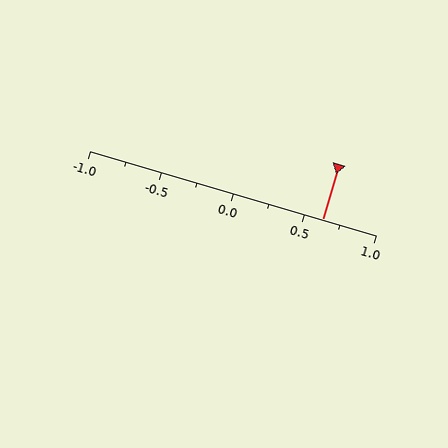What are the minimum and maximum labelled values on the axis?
The axis runs from -1.0 to 1.0.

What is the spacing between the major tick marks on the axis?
The major ticks are spaced 0.5 apart.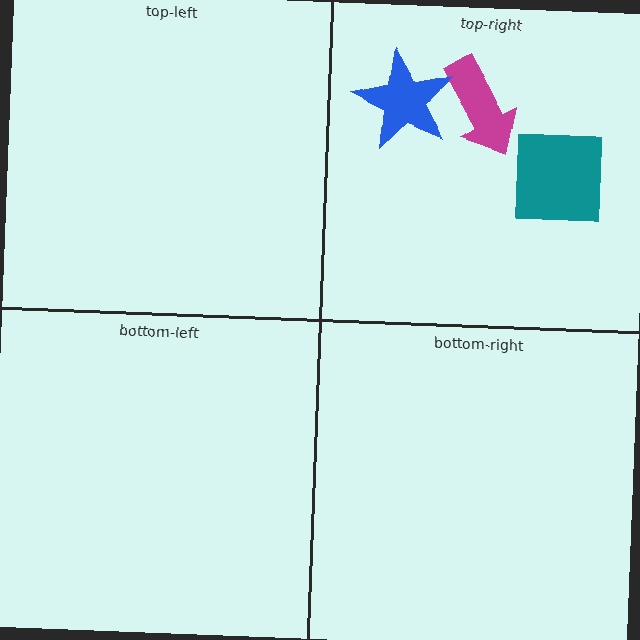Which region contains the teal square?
The top-right region.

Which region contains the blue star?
The top-right region.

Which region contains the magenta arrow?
The top-right region.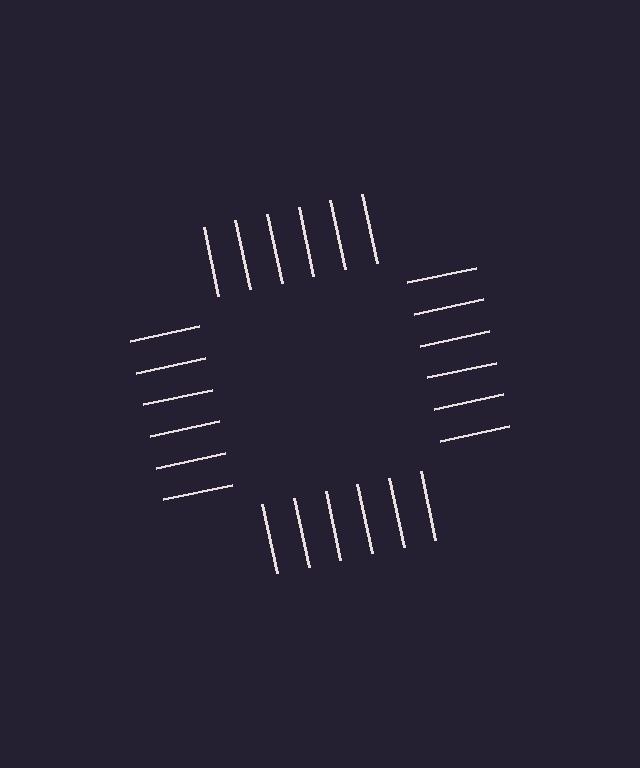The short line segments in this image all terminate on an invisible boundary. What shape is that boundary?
An illusory square — the line segments terminate on its edges but no continuous stroke is drawn.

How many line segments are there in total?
24 — 6 along each of the 4 edges.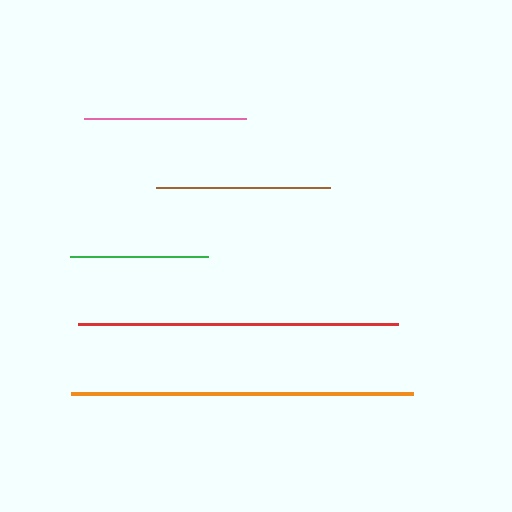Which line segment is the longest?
The orange line is the longest at approximately 342 pixels.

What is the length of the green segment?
The green segment is approximately 138 pixels long.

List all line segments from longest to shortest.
From longest to shortest: orange, red, brown, pink, green.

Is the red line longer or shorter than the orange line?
The orange line is longer than the red line.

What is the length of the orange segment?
The orange segment is approximately 342 pixels long.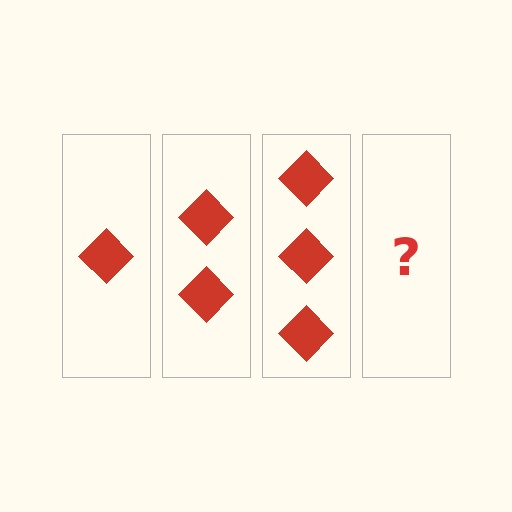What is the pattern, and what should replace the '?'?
The pattern is that each step adds one more diamond. The '?' should be 4 diamonds.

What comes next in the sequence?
The next element should be 4 diamonds.